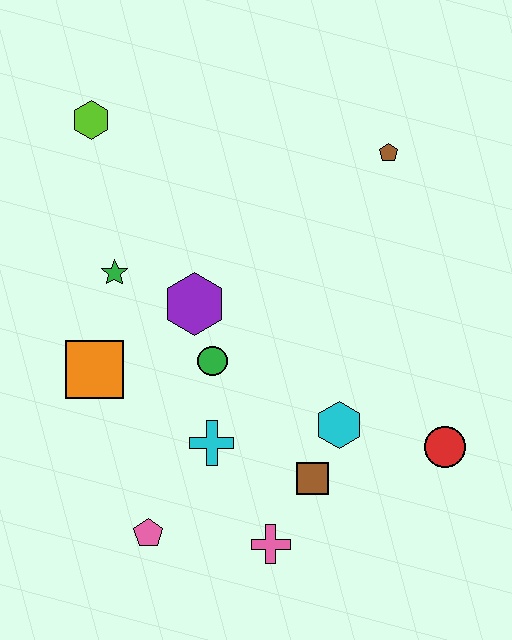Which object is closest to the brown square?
The cyan hexagon is closest to the brown square.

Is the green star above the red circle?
Yes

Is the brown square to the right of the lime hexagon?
Yes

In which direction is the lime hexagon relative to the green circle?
The lime hexagon is above the green circle.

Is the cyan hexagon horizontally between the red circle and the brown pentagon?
No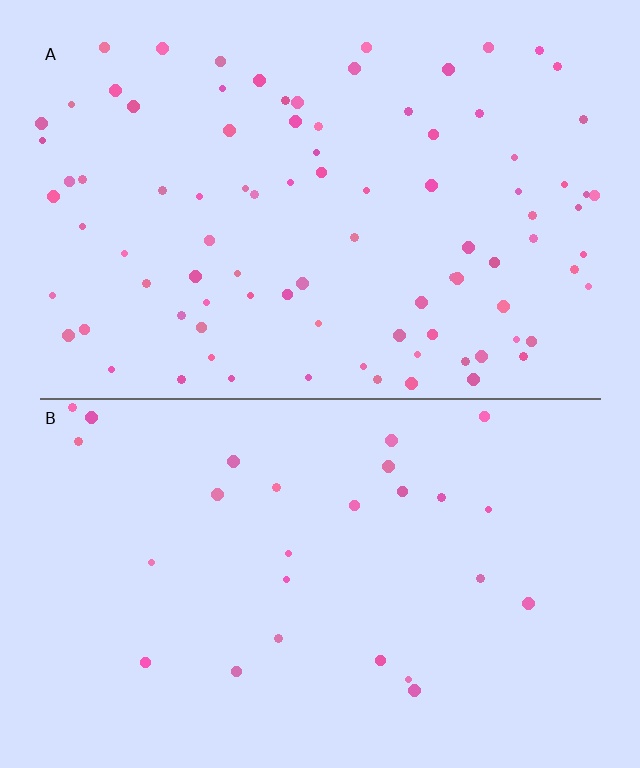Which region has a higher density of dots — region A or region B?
A (the top).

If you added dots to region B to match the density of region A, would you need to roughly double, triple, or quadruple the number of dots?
Approximately triple.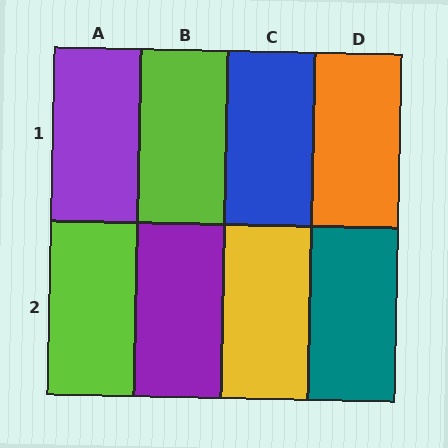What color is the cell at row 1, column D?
Orange.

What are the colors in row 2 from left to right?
Lime, purple, yellow, teal.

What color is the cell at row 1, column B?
Lime.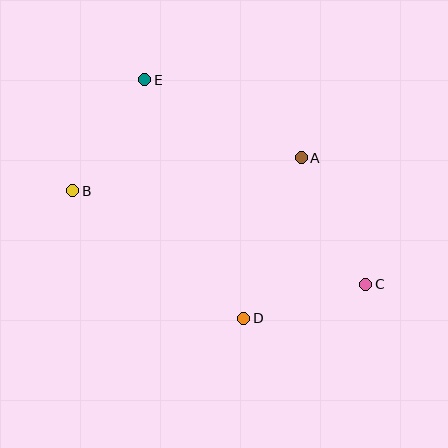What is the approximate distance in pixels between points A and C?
The distance between A and C is approximately 142 pixels.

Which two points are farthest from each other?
Points B and C are farthest from each other.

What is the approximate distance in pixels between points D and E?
The distance between D and E is approximately 259 pixels.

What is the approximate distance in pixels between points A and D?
The distance between A and D is approximately 171 pixels.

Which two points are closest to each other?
Points C and D are closest to each other.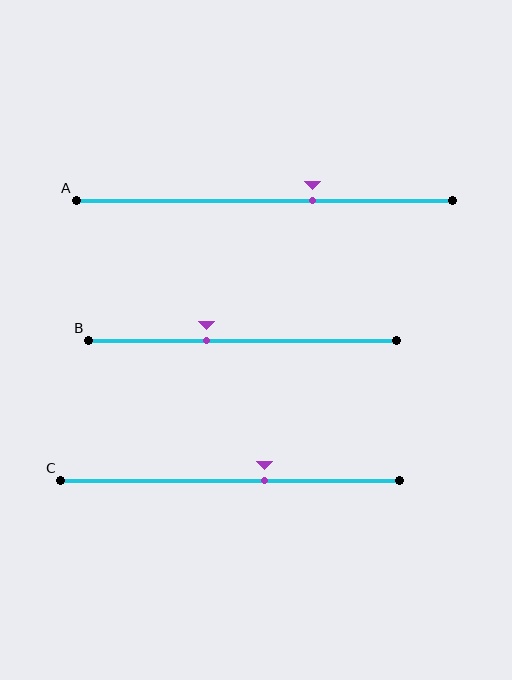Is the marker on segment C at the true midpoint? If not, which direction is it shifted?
No, the marker on segment C is shifted to the right by about 10% of the segment length.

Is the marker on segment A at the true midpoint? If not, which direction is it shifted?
No, the marker on segment A is shifted to the right by about 13% of the segment length.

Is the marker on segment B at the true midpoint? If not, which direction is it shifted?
No, the marker on segment B is shifted to the left by about 12% of the segment length.